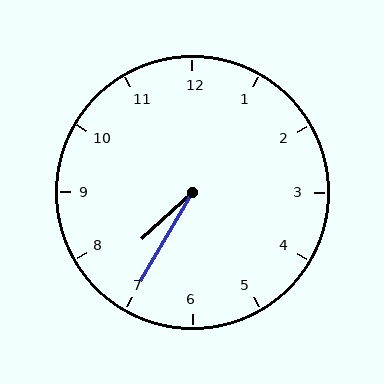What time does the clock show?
7:35.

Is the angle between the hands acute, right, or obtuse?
It is acute.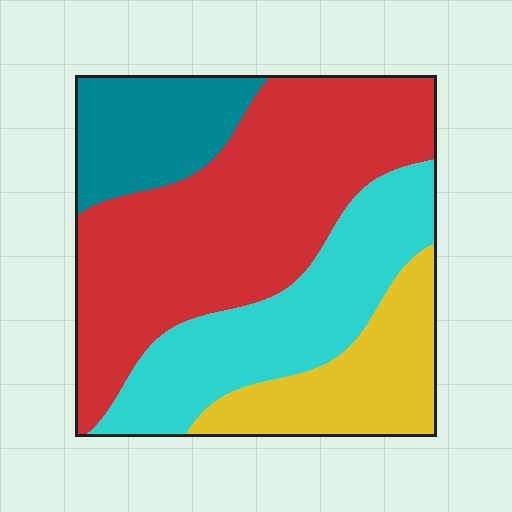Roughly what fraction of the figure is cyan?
Cyan takes up about one quarter (1/4) of the figure.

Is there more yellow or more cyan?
Cyan.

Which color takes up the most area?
Red, at roughly 45%.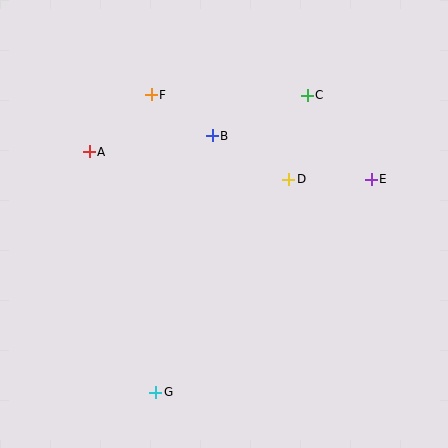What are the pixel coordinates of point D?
Point D is at (289, 179).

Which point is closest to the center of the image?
Point D at (289, 179) is closest to the center.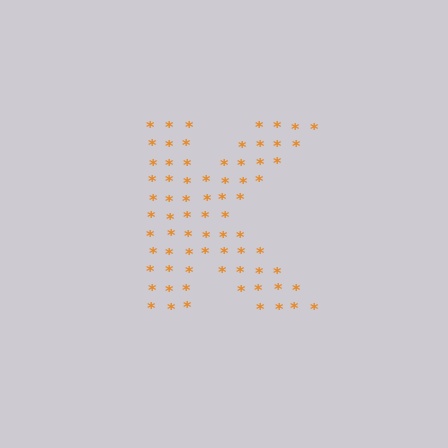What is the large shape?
The large shape is the letter K.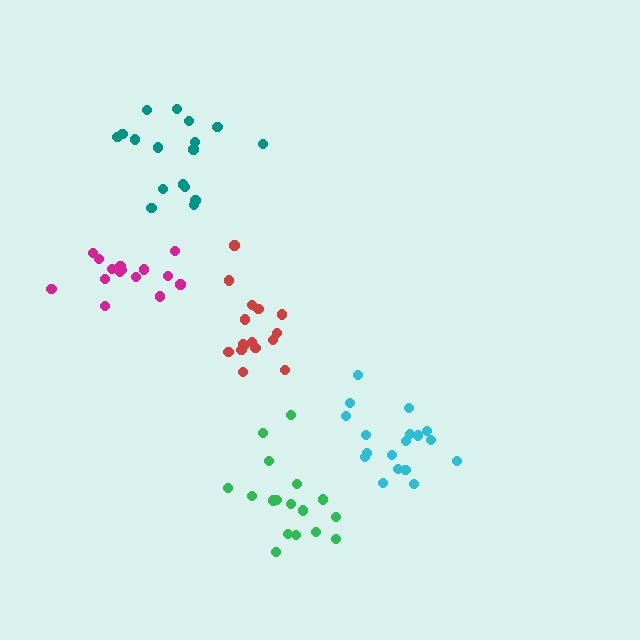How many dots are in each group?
Group 1: 16 dots, Group 2: 17 dots, Group 3: 17 dots, Group 4: 18 dots, Group 5: 15 dots (83 total).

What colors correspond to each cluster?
The clusters are colored: red, teal, green, cyan, magenta.